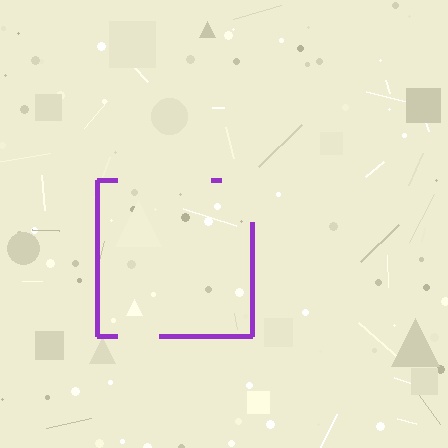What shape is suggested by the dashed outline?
The dashed outline suggests a square.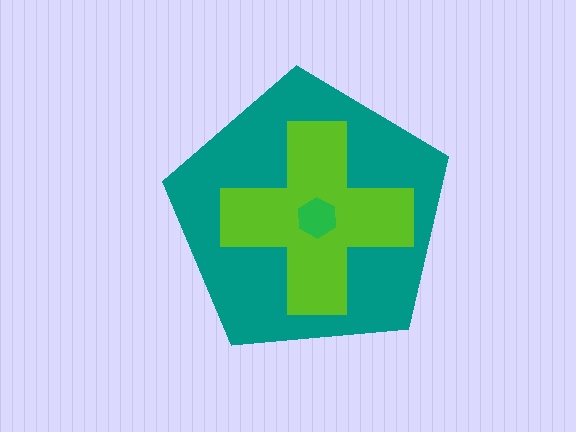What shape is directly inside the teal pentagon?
The lime cross.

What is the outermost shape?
The teal pentagon.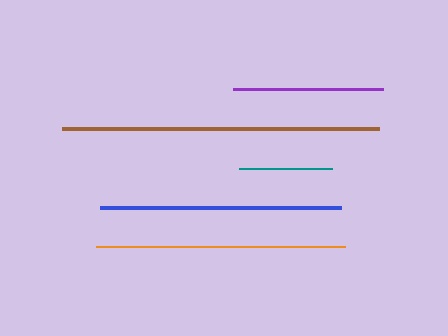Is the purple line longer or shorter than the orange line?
The orange line is longer than the purple line.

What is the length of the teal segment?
The teal segment is approximately 93 pixels long.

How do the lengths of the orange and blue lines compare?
The orange and blue lines are approximately the same length.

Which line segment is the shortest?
The teal line is the shortest at approximately 93 pixels.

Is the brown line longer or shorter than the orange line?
The brown line is longer than the orange line.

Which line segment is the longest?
The brown line is the longest at approximately 317 pixels.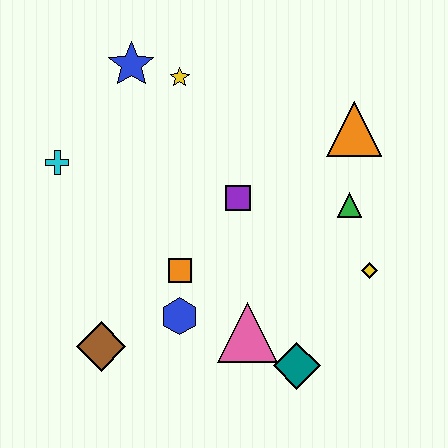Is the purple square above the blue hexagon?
Yes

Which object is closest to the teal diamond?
The pink triangle is closest to the teal diamond.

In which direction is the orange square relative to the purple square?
The orange square is below the purple square.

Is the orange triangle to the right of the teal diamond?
Yes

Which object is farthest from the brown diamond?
The orange triangle is farthest from the brown diamond.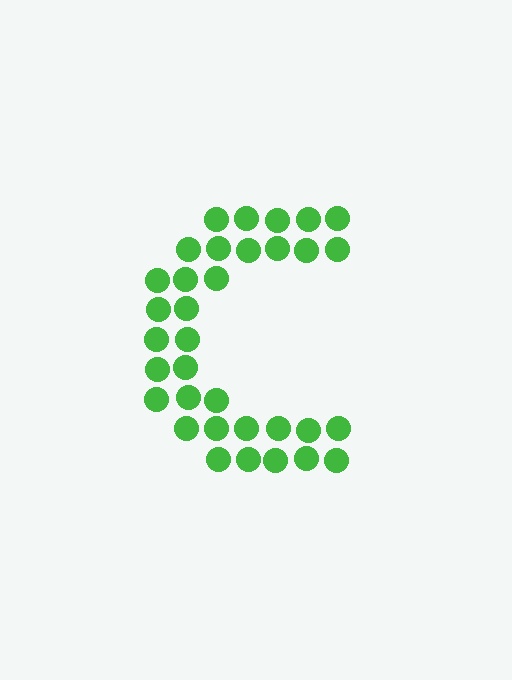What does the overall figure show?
The overall figure shows the letter C.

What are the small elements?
The small elements are circles.